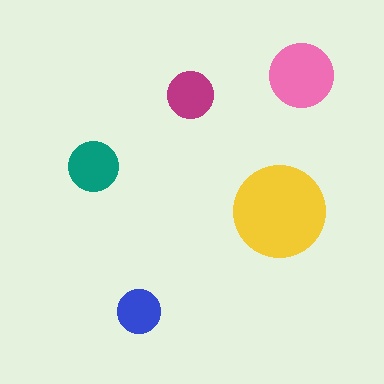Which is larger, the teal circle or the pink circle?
The pink one.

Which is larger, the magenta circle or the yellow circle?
The yellow one.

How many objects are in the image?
There are 5 objects in the image.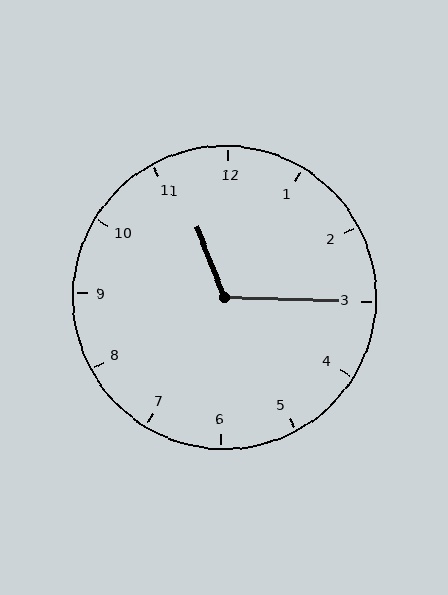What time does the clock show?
11:15.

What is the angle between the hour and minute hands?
Approximately 112 degrees.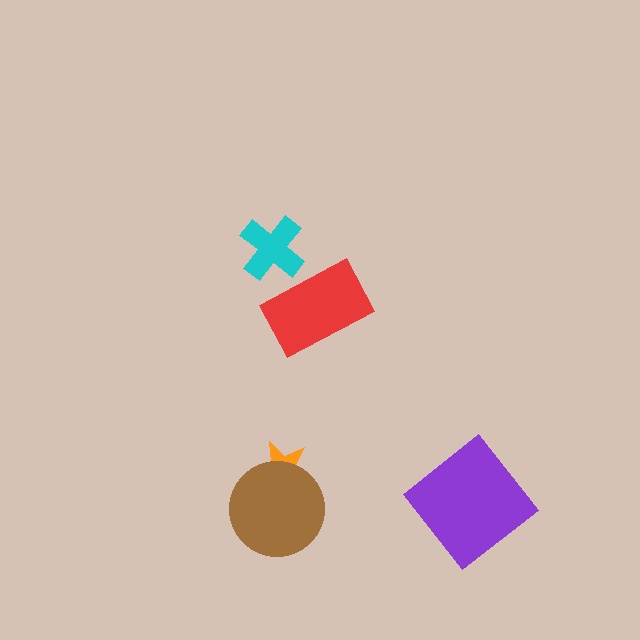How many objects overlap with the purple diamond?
0 objects overlap with the purple diamond.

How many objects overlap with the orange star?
1 object overlaps with the orange star.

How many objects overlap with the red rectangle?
1 object overlaps with the red rectangle.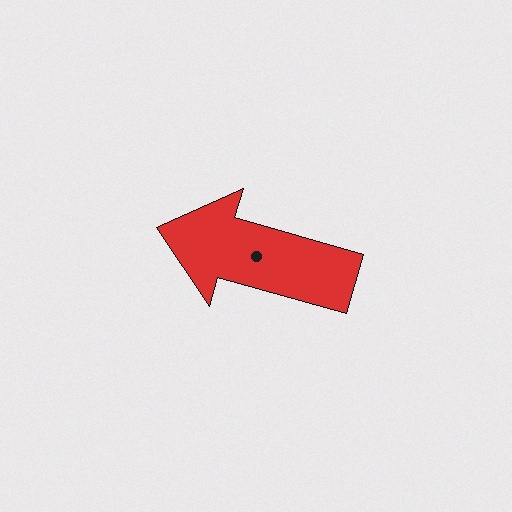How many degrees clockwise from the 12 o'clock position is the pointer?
Approximately 286 degrees.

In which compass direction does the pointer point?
West.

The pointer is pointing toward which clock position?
Roughly 10 o'clock.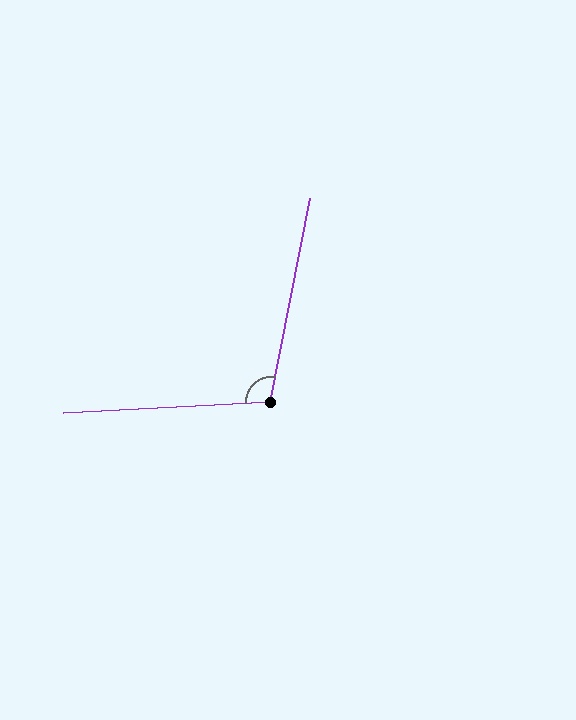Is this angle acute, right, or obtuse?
It is obtuse.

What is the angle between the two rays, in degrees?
Approximately 104 degrees.